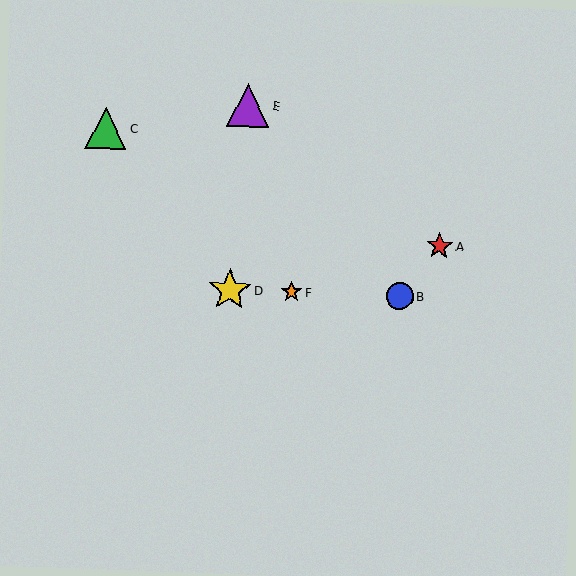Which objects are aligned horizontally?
Objects B, D, F are aligned horizontally.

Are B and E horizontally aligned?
No, B is at y≈296 and E is at y≈106.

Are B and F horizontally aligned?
Yes, both are at y≈296.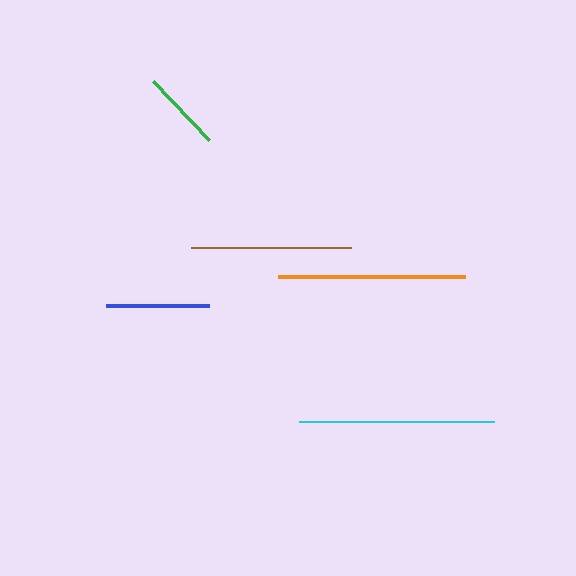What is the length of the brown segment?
The brown segment is approximately 160 pixels long.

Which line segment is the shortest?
The green line is the shortest at approximately 82 pixels.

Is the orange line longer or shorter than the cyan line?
The cyan line is longer than the orange line.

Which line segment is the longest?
The cyan line is the longest at approximately 195 pixels.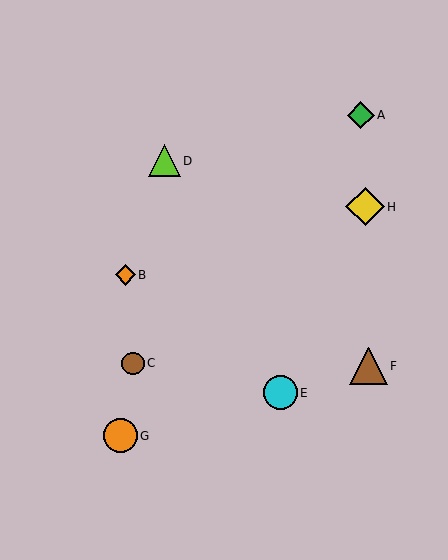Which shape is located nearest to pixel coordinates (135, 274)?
The orange diamond (labeled B) at (125, 275) is nearest to that location.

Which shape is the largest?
The yellow diamond (labeled H) is the largest.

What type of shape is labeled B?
Shape B is an orange diamond.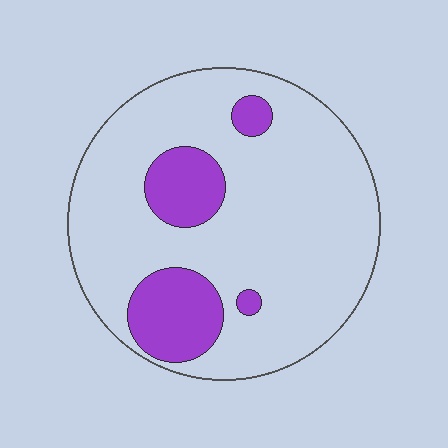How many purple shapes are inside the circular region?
4.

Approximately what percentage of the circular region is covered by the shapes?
Approximately 20%.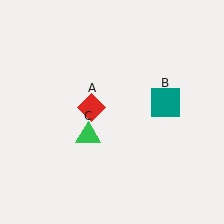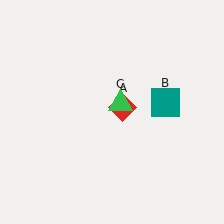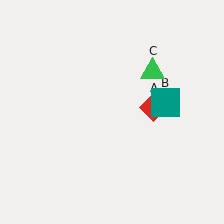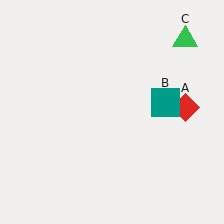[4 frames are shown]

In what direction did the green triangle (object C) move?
The green triangle (object C) moved up and to the right.